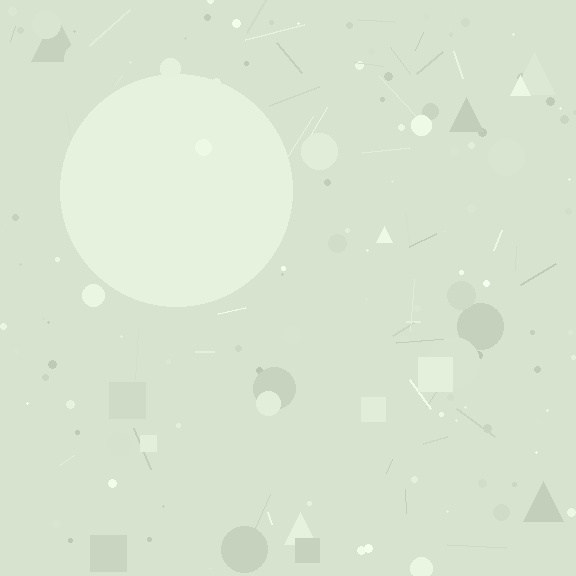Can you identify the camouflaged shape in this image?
The camouflaged shape is a circle.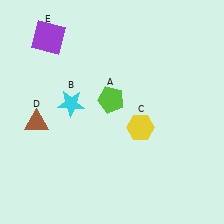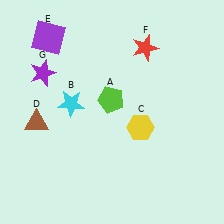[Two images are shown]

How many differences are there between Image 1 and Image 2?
There are 2 differences between the two images.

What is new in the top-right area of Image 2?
A red star (F) was added in the top-right area of Image 2.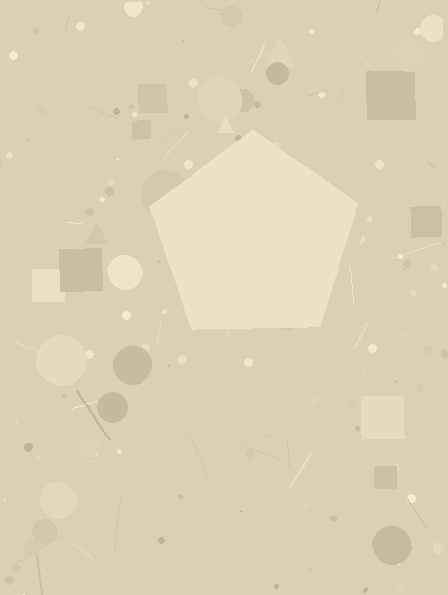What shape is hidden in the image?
A pentagon is hidden in the image.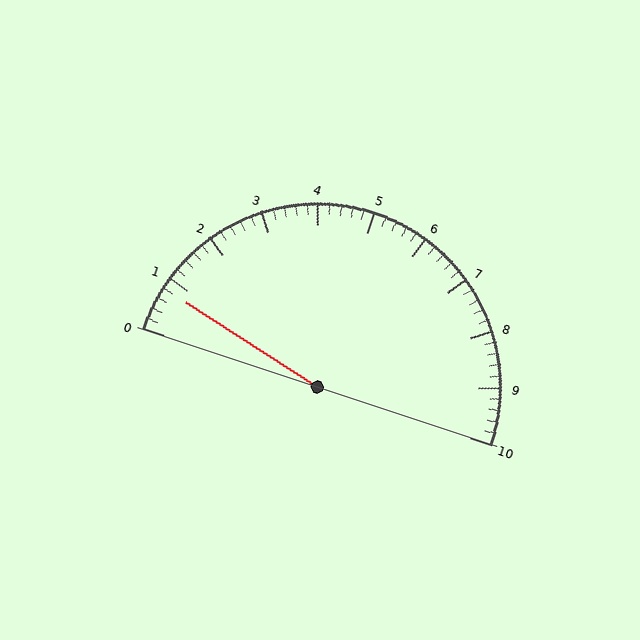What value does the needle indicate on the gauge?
The needle indicates approximately 0.8.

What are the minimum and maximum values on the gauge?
The gauge ranges from 0 to 10.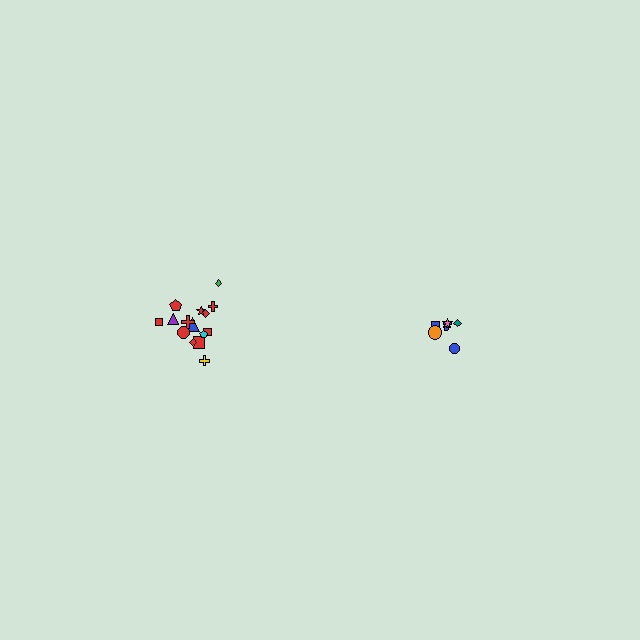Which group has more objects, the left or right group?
The left group.